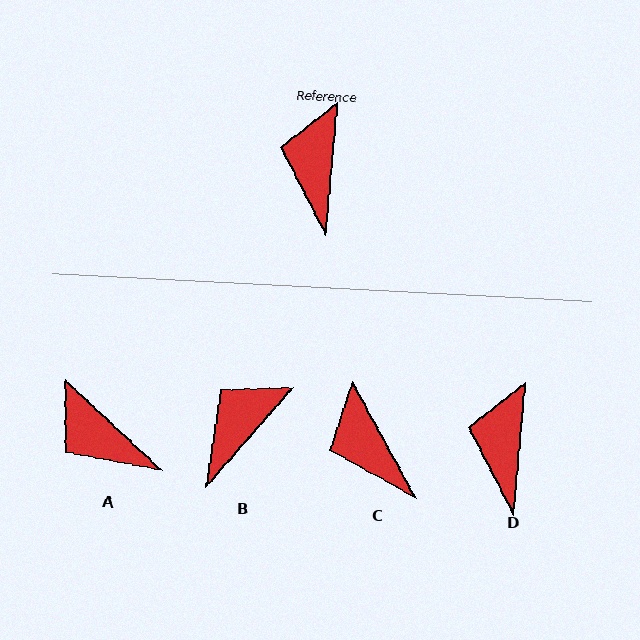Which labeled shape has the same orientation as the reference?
D.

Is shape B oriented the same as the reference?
No, it is off by about 36 degrees.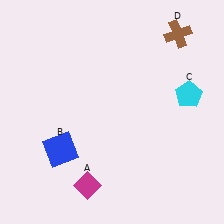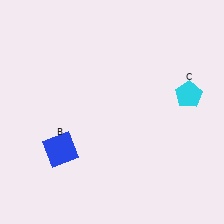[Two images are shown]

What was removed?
The brown cross (D), the magenta diamond (A) were removed in Image 2.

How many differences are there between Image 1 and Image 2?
There are 2 differences between the two images.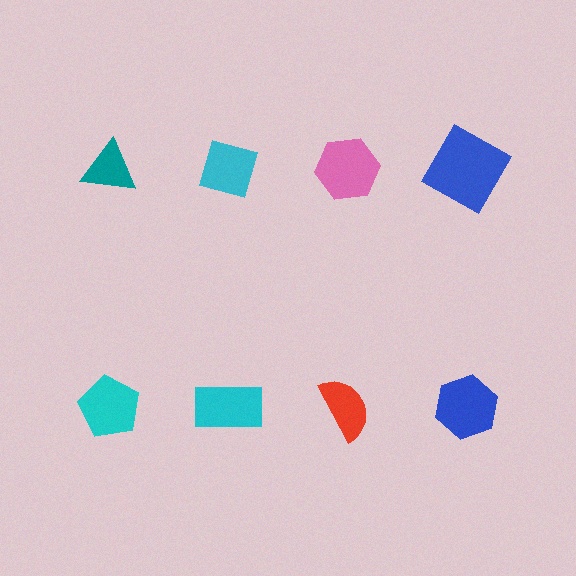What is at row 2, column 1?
A cyan pentagon.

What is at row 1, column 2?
A cyan diamond.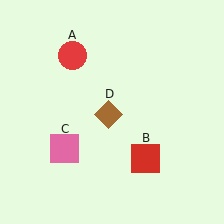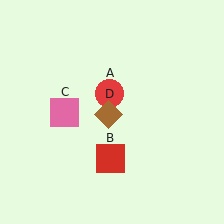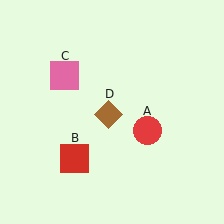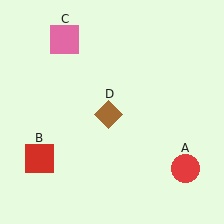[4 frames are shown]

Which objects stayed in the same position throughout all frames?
Brown diamond (object D) remained stationary.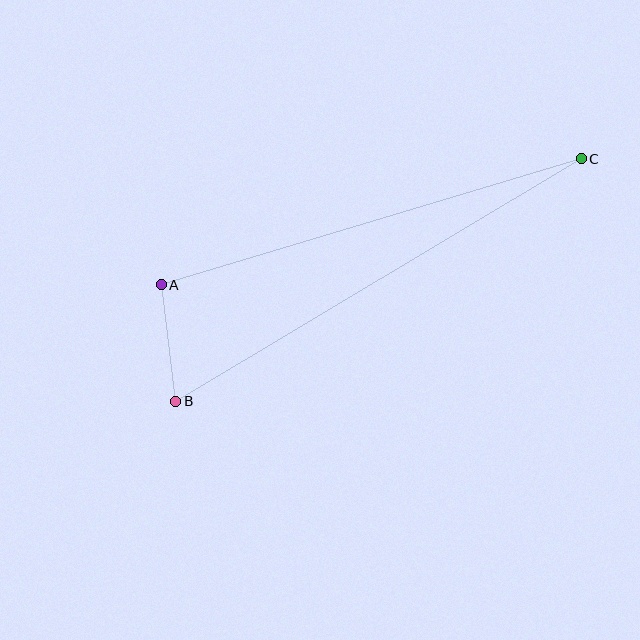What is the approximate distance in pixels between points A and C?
The distance between A and C is approximately 438 pixels.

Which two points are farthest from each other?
Points B and C are farthest from each other.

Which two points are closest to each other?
Points A and B are closest to each other.